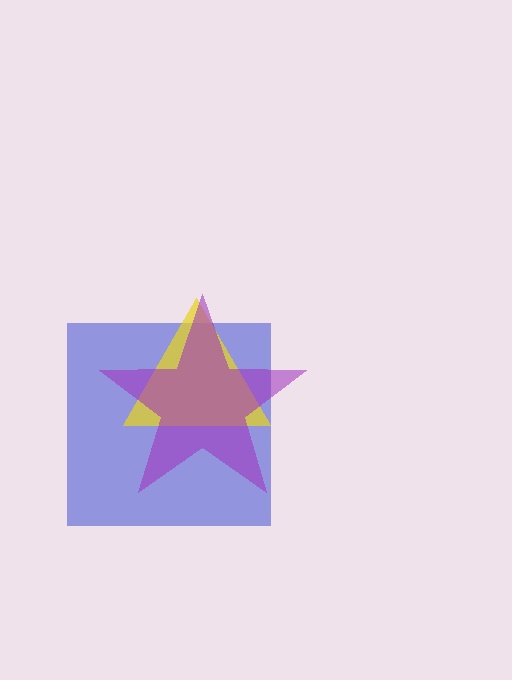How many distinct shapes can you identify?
There are 3 distinct shapes: a blue square, a yellow triangle, a purple star.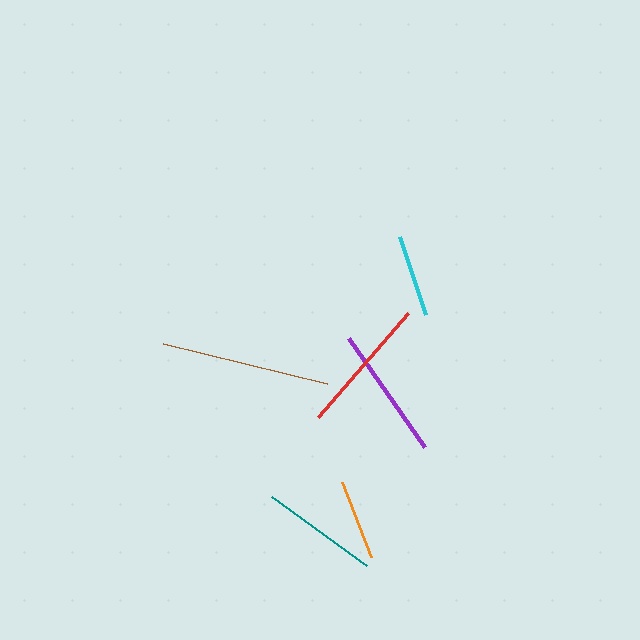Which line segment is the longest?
The brown line is the longest at approximately 169 pixels.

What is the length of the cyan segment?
The cyan segment is approximately 83 pixels long.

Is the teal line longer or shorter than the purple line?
The purple line is longer than the teal line.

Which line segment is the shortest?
The orange line is the shortest at approximately 81 pixels.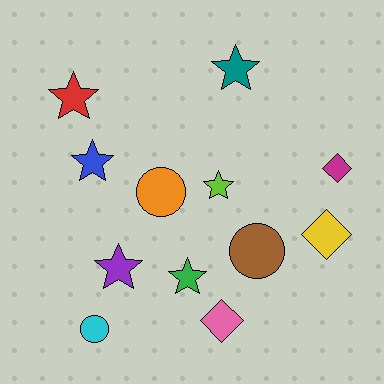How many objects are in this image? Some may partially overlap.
There are 12 objects.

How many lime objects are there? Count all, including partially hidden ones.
There is 1 lime object.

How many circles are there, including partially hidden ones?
There are 3 circles.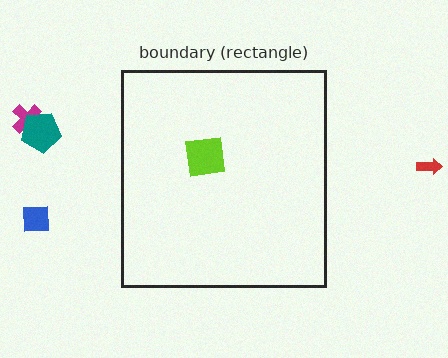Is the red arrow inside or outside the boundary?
Outside.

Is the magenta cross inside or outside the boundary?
Outside.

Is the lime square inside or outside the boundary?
Inside.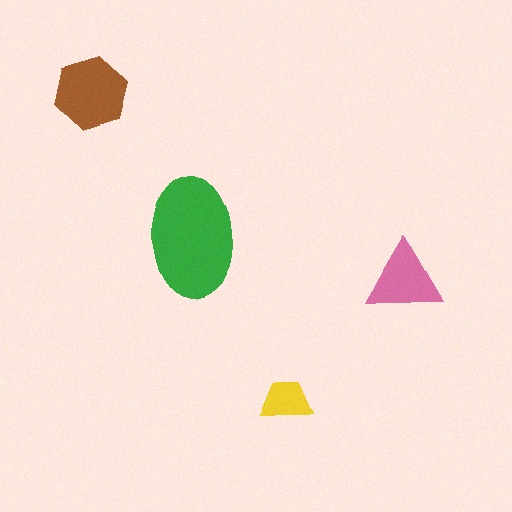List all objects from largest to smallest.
The green ellipse, the brown hexagon, the pink triangle, the yellow trapezoid.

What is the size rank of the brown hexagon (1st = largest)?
2nd.